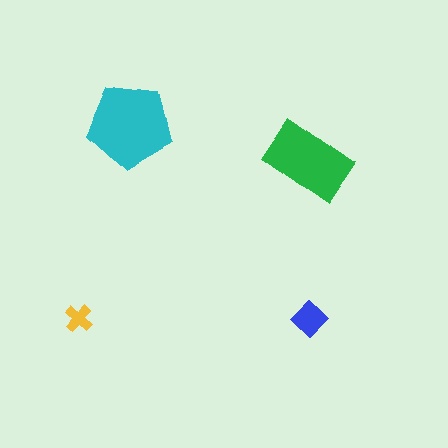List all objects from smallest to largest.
The yellow cross, the blue diamond, the green rectangle, the cyan pentagon.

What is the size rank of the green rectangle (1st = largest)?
2nd.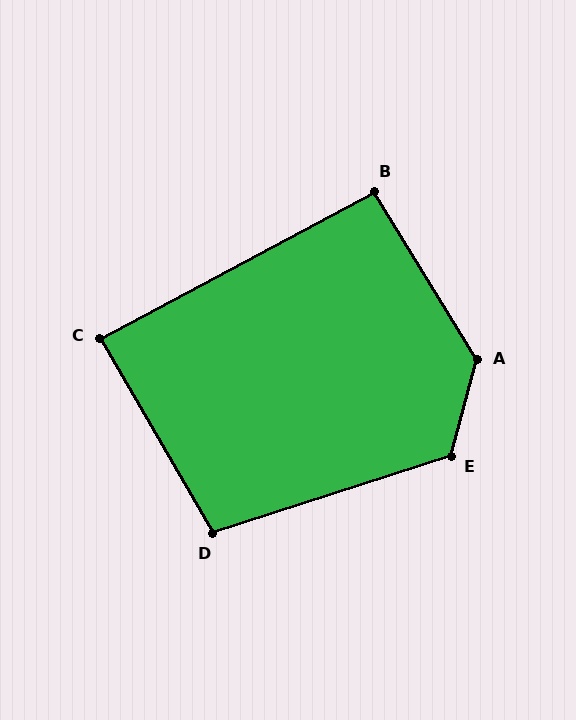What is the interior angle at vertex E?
Approximately 123 degrees (obtuse).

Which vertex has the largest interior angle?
A, at approximately 133 degrees.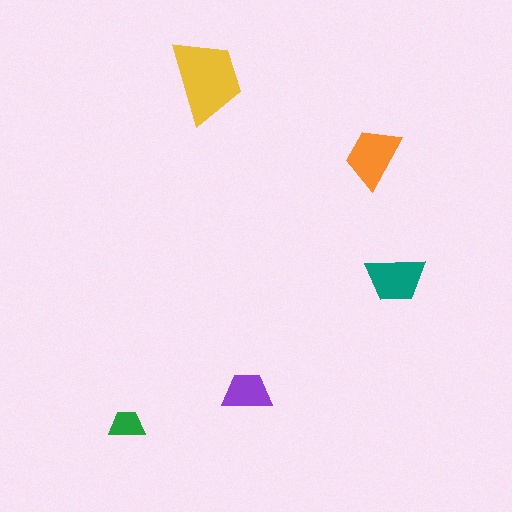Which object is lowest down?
The green trapezoid is bottommost.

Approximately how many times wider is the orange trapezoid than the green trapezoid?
About 1.5 times wider.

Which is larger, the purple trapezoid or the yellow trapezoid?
The yellow one.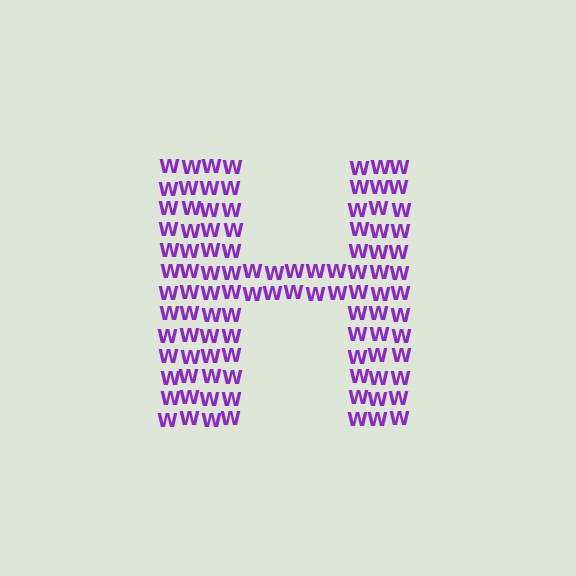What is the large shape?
The large shape is the letter H.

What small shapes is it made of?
It is made of small letter W's.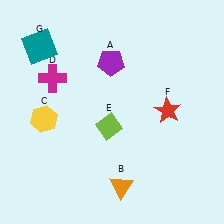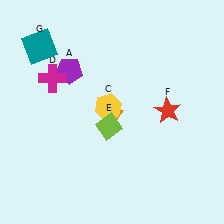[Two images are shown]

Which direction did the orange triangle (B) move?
The orange triangle (B) moved up.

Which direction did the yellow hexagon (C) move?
The yellow hexagon (C) moved right.